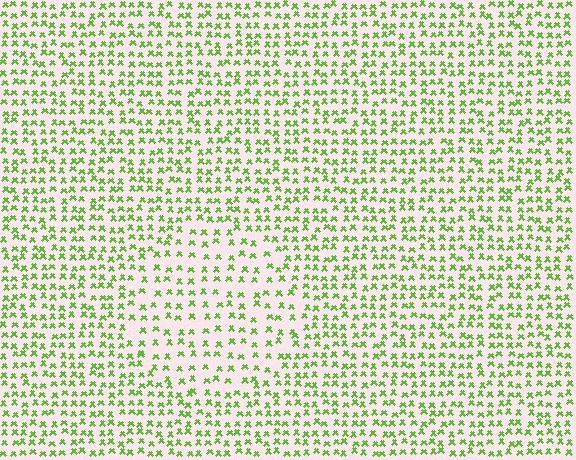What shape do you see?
I see a circle.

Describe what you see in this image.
The image contains small lime elements arranged at two different densities. A circle-shaped region is visible where the elements are less densely packed than the surrounding area.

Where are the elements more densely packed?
The elements are more densely packed outside the circle boundary.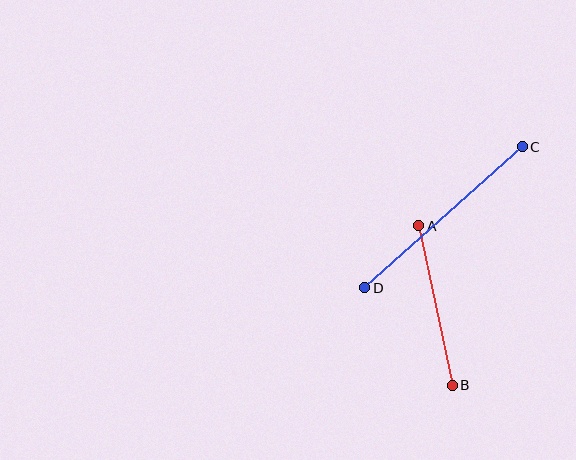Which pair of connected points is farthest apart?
Points C and D are farthest apart.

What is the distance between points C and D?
The distance is approximately 211 pixels.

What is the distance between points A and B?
The distance is approximately 163 pixels.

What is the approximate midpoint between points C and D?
The midpoint is at approximately (443, 217) pixels.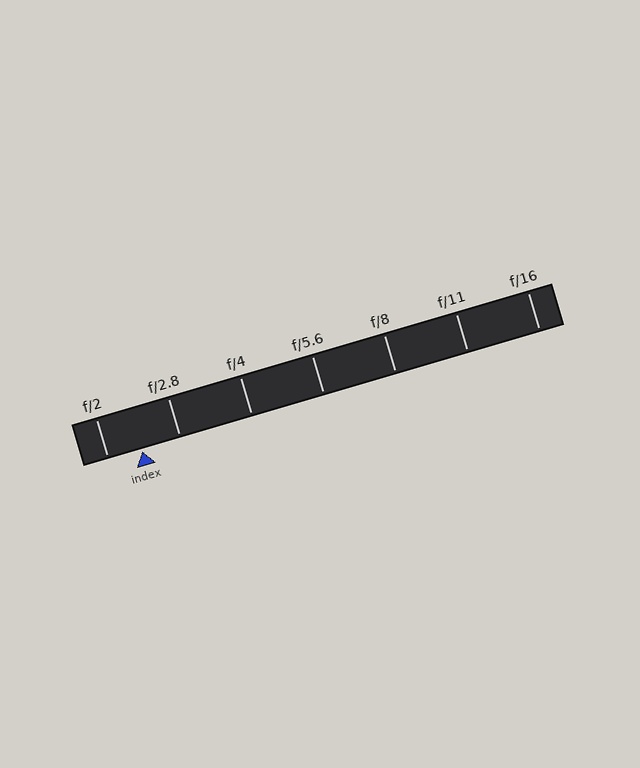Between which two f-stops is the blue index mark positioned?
The index mark is between f/2 and f/2.8.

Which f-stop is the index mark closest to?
The index mark is closest to f/2.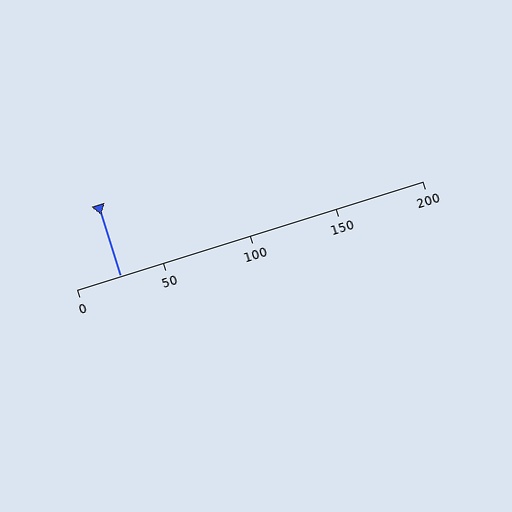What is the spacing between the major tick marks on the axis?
The major ticks are spaced 50 apart.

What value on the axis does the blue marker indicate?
The marker indicates approximately 25.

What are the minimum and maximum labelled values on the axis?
The axis runs from 0 to 200.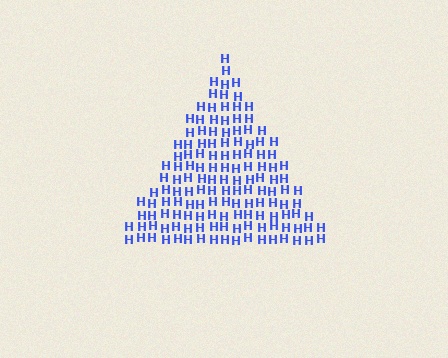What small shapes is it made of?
It is made of small letter H's.